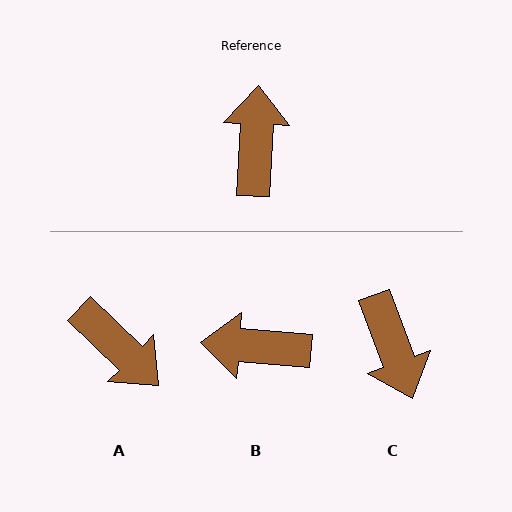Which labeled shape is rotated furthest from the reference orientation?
C, about 157 degrees away.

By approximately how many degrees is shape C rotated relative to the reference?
Approximately 157 degrees clockwise.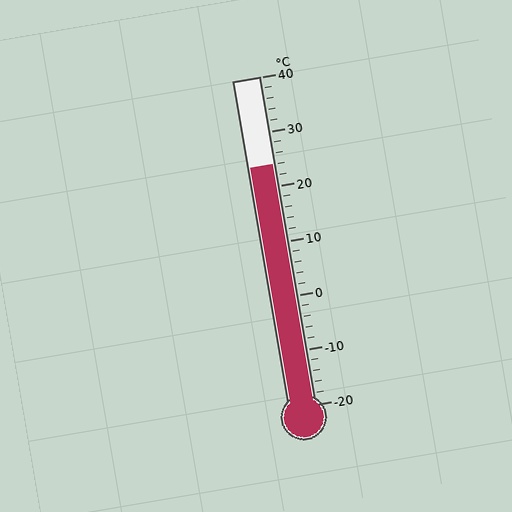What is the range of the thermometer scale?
The thermometer scale ranges from -20°C to 40°C.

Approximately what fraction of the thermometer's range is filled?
The thermometer is filled to approximately 75% of its range.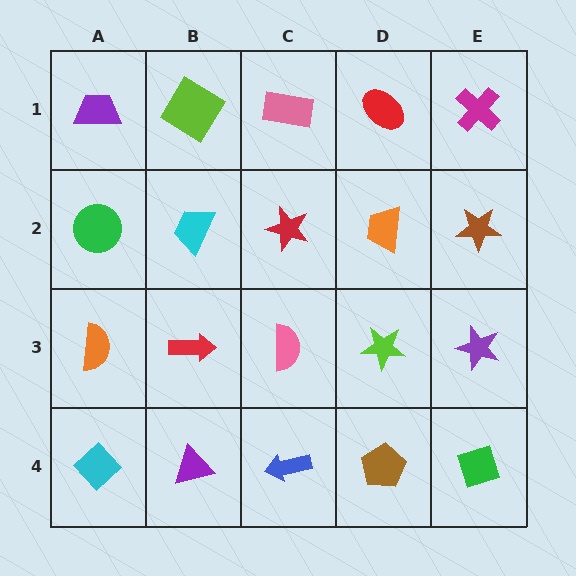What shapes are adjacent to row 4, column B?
A red arrow (row 3, column B), a cyan diamond (row 4, column A), a blue arrow (row 4, column C).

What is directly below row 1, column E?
A brown star.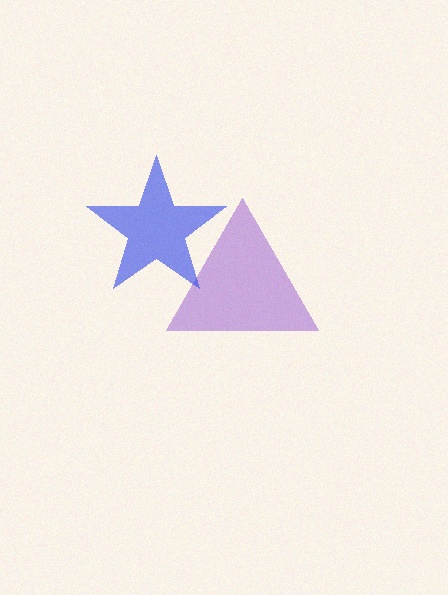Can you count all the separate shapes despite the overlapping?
Yes, there are 2 separate shapes.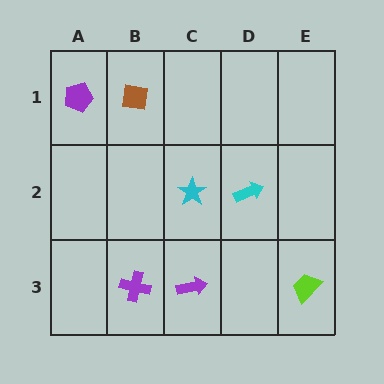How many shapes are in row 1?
2 shapes.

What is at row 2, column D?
A cyan arrow.